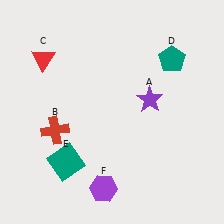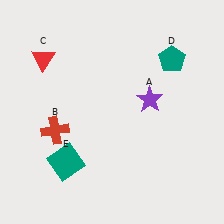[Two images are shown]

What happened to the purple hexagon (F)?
The purple hexagon (F) was removed in Image 2. It was in the bottom-left area of Image 1.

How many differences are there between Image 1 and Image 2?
There is 1 difference between the two images.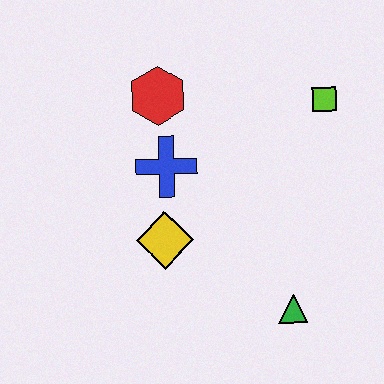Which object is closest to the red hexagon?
The blue cross is closest to the red hexagon.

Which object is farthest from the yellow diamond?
The lime square is farthest from the yellow diamond.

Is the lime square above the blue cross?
Yes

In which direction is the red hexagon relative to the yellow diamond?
The red hexagon is above the yellow diamond.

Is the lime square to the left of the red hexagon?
No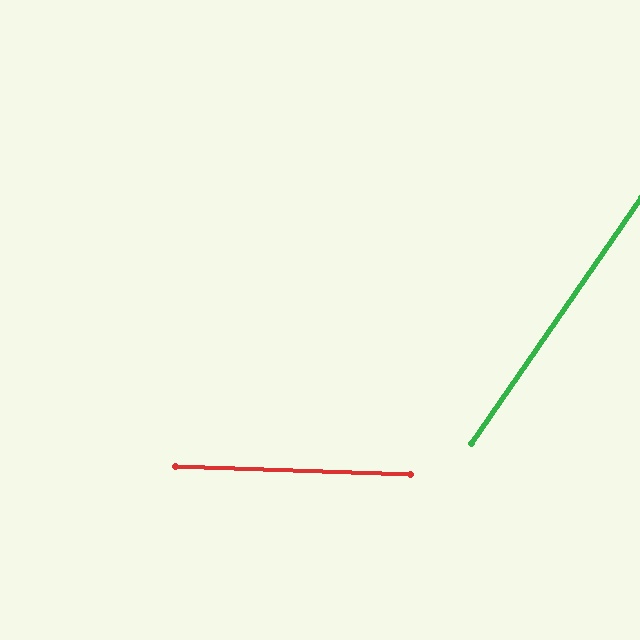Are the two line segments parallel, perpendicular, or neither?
Neither parallel nor perpendicular — they differ by about 57°.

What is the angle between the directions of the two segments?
Approximately 57 degrees.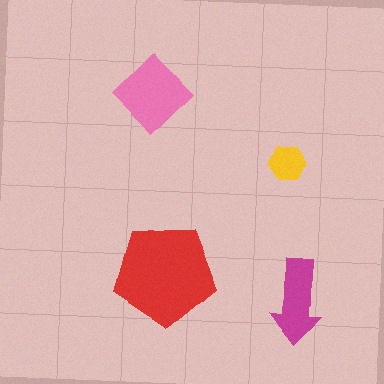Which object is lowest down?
The magenta arrow is bottommost.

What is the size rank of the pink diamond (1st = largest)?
2nd.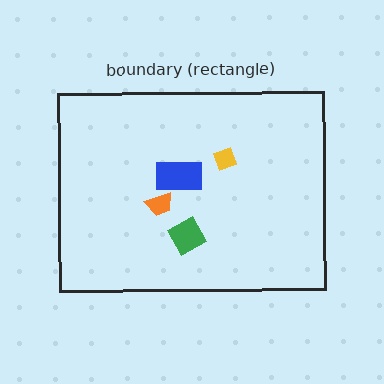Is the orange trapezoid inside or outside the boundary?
Inside.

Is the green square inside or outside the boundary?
Inside.